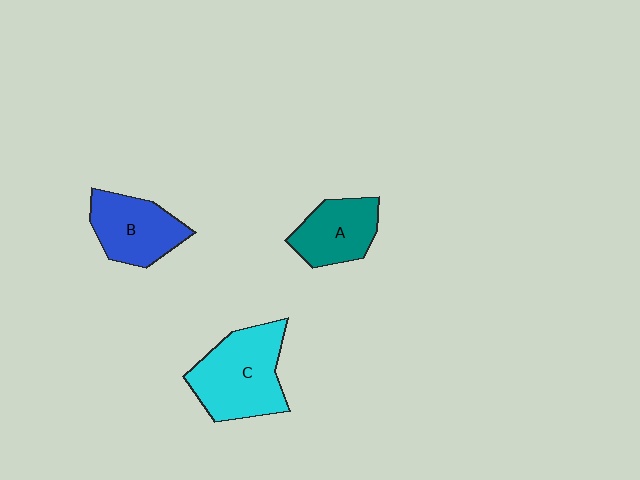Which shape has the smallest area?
Shape A (teal).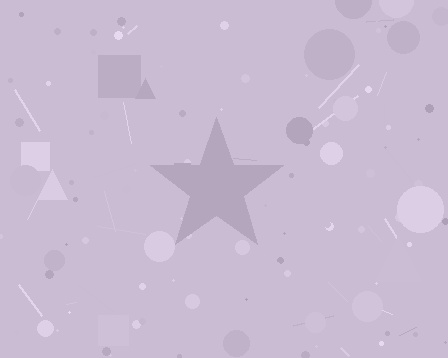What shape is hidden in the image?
A star is hidden in the image.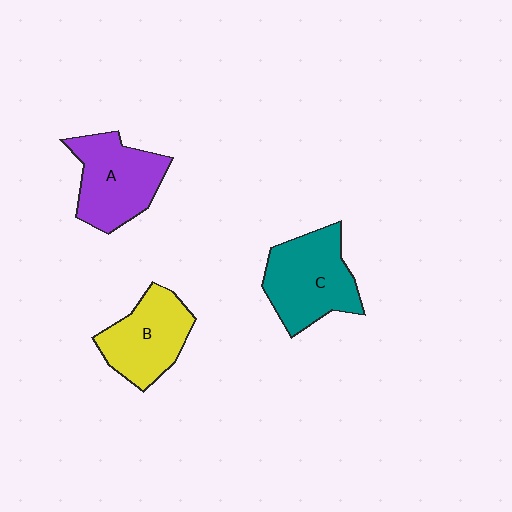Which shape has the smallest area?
Shape B (yellow).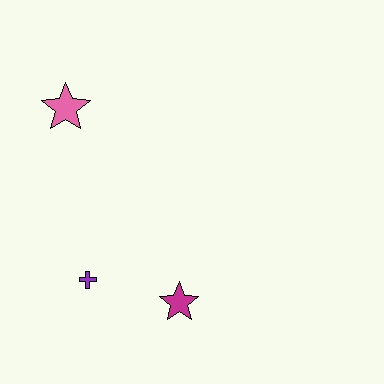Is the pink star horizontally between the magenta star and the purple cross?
No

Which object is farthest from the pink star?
The magenta star is farthest from the pink star.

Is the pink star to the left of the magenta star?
Yes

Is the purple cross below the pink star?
Yes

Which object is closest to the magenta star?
The purple cross is closest to the magenta star.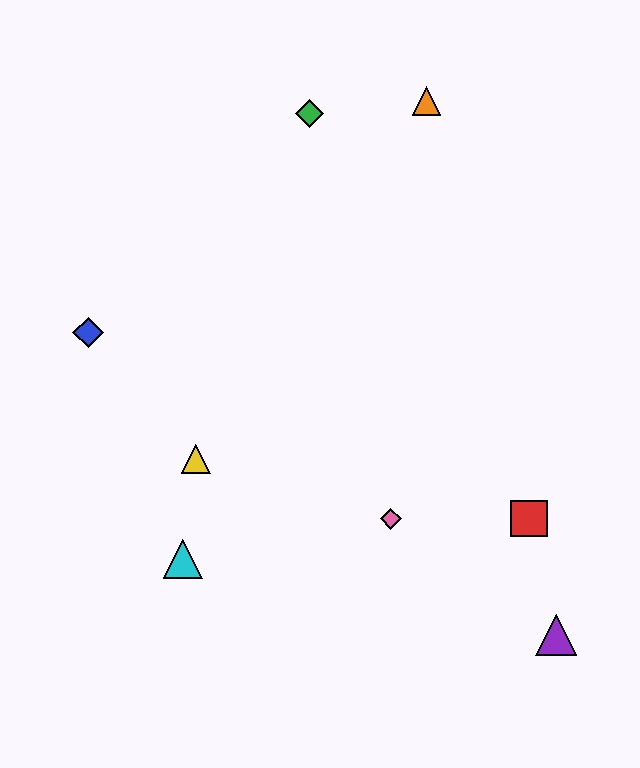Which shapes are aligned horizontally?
The red square, the pink diamond are aligned horizontally.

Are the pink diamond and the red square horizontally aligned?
Yes, both are at y≈519.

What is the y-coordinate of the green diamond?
The green diamond is at y≈114.